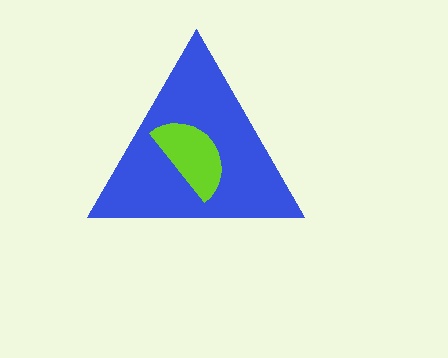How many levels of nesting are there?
2.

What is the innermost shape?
The lime semicircle.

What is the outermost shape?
The blue triangle.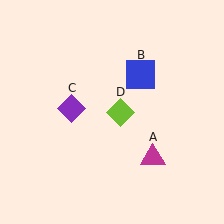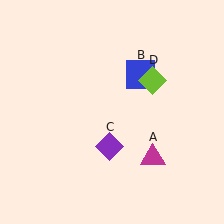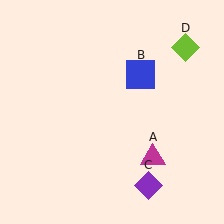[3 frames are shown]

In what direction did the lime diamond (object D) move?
The lime diamond (object D) moved up and to the right.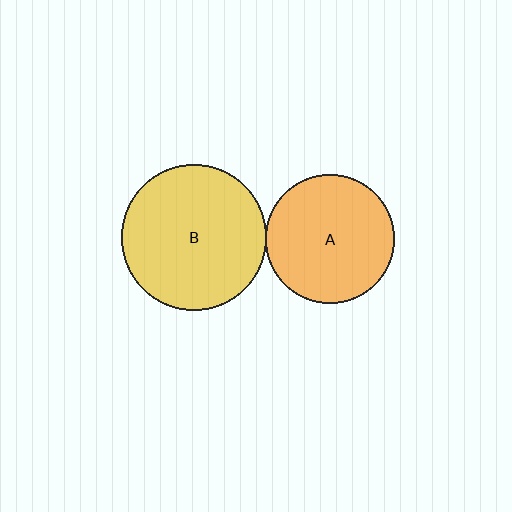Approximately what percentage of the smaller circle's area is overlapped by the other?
Approximately 5%.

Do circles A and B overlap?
Yes.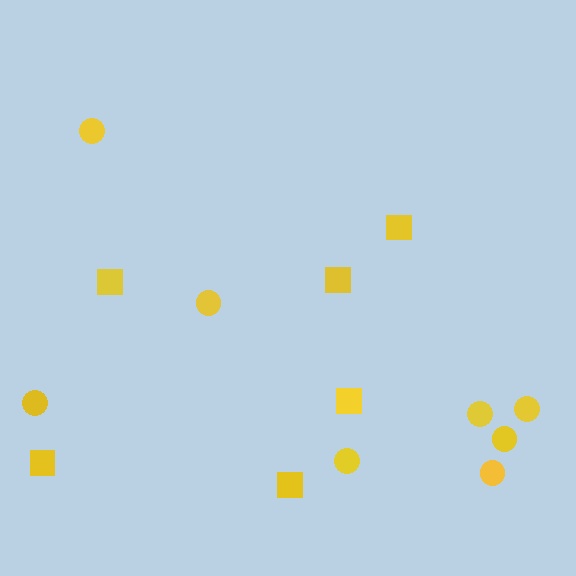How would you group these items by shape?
There are 2 groups: one group of circles (8) and one group of squares (6).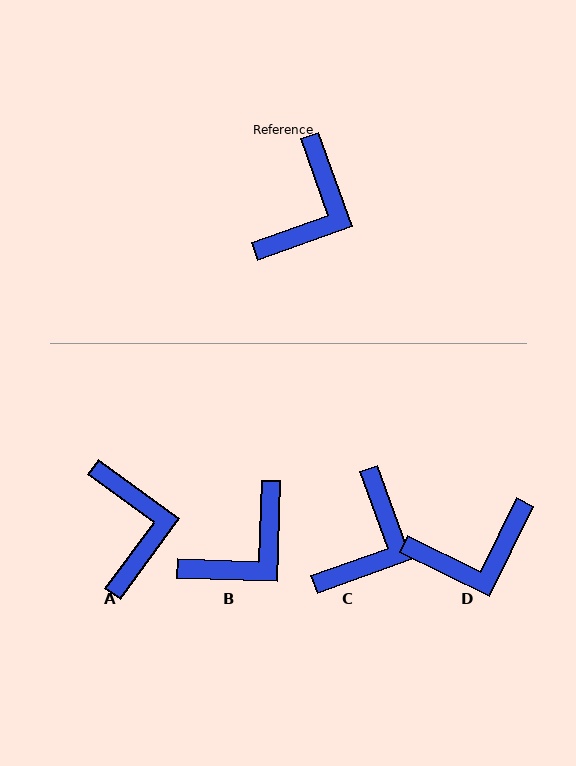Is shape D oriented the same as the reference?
No, it is off by about 46 degrees.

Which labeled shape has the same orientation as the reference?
C.